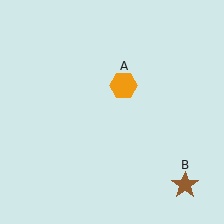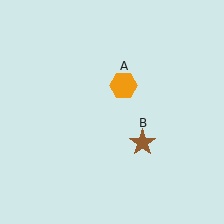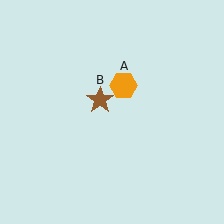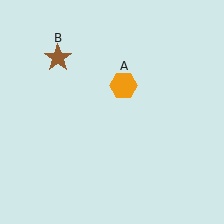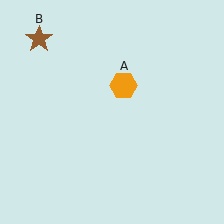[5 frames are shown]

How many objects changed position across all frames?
1 object changed position: brown star (object B).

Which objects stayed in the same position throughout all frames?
Orange hexagon (object A) remained stationary.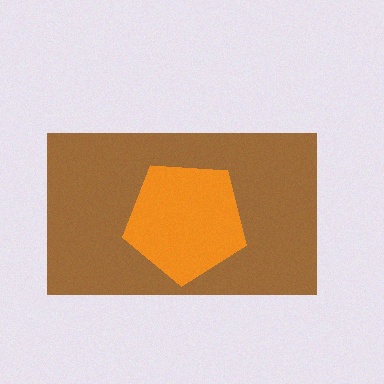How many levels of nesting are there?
2.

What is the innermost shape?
The orange pentagon.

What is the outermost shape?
The brown rectangle.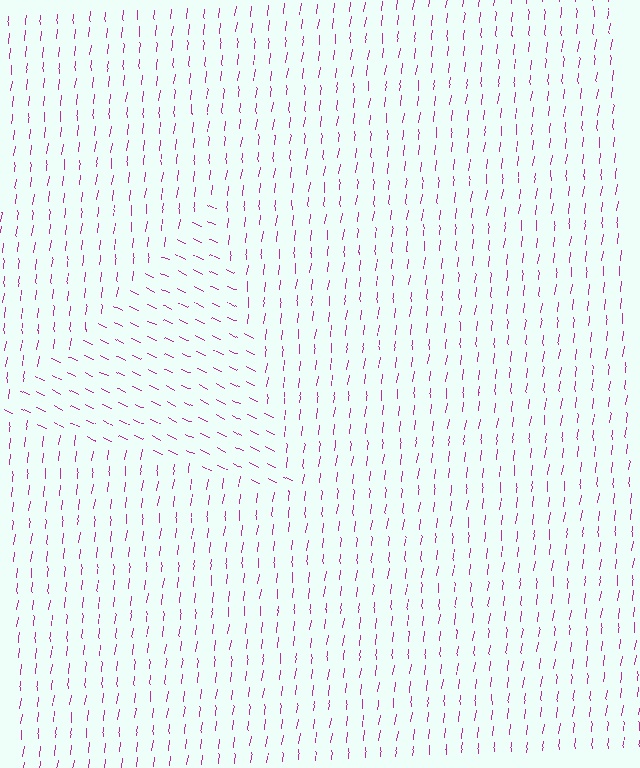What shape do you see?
I see a triangle.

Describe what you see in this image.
The image is filled with small magenta line segments. A triangle region in the image has lines oriented differently from the surrounding lines, creating a visible texture boundary.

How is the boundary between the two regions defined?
The boundary is defined purely by a change in line orientation (approximately 71 degrees difference). All lines are the same color and thickness.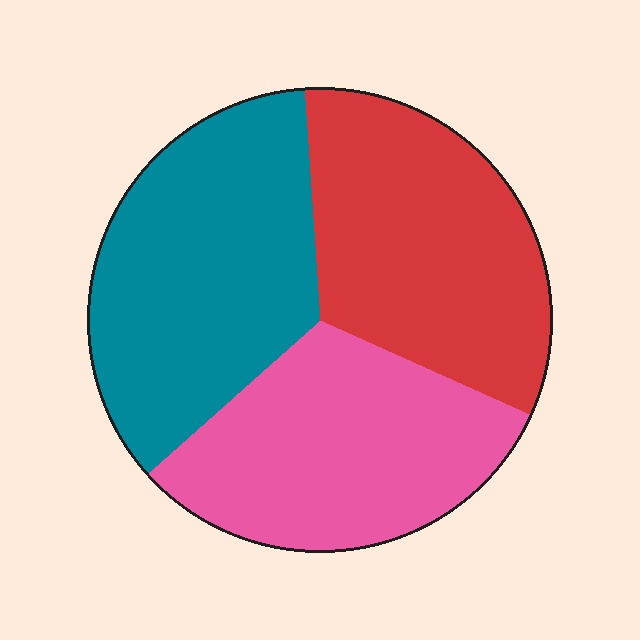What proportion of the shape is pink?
Pink covers around 30% of the shape.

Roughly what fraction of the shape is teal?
Teal takes up about three eighths (3/8) of the shape.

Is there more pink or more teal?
Teal.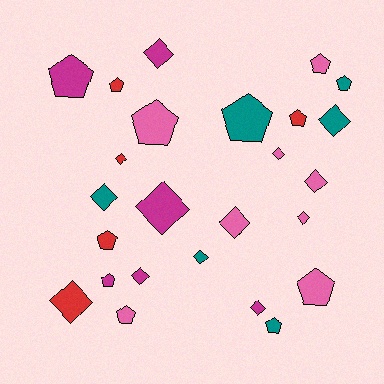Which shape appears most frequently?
Diamond, with 13 objects.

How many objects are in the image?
There are 25 objects.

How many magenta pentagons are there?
There are 2 magenta pentagons.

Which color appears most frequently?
Pink, with 8 objects.